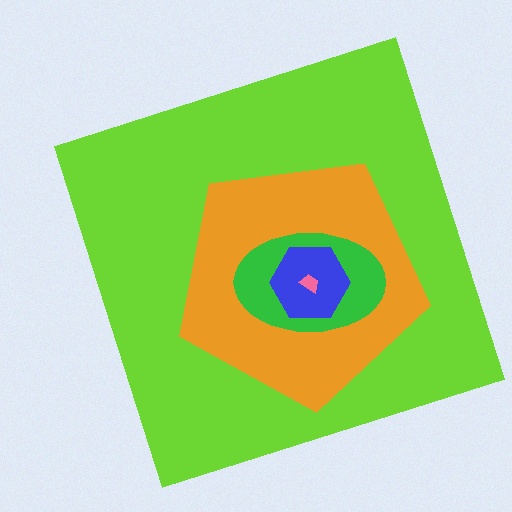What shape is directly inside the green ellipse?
The blue hexagon.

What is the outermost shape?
The lime square.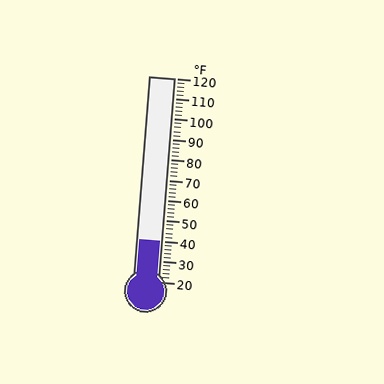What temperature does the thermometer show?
The thermometer shows approximately 40°F.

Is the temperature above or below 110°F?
The temperature is below 110°F.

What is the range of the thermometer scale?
The thermometer scale ranges from 20°F to 120°F.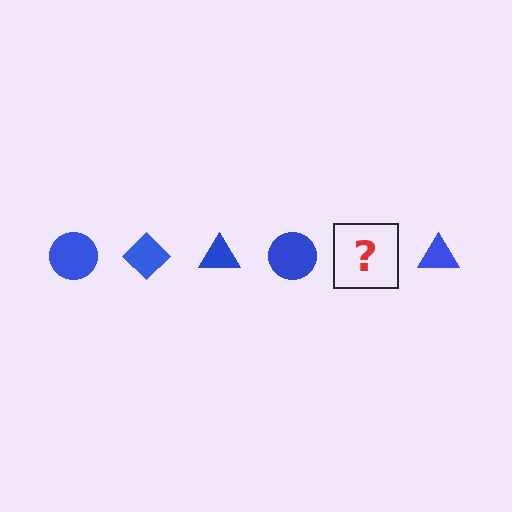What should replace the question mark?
The question mark should be replaced with a blue diamond.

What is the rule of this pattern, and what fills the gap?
The rule is that the pattern cycles through circle, diamond, triangle shapes in blue. The gap should be filled with a blue diamond.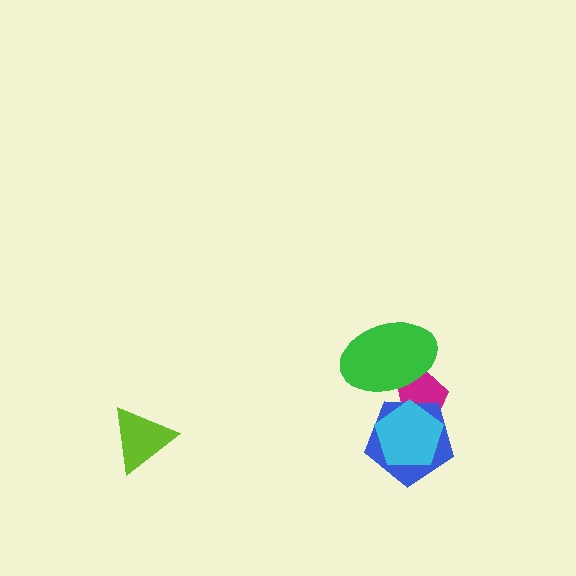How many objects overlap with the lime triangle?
0 objects overlap with the lime triangle.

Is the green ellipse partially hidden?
Yes, it is partially covered by another shape.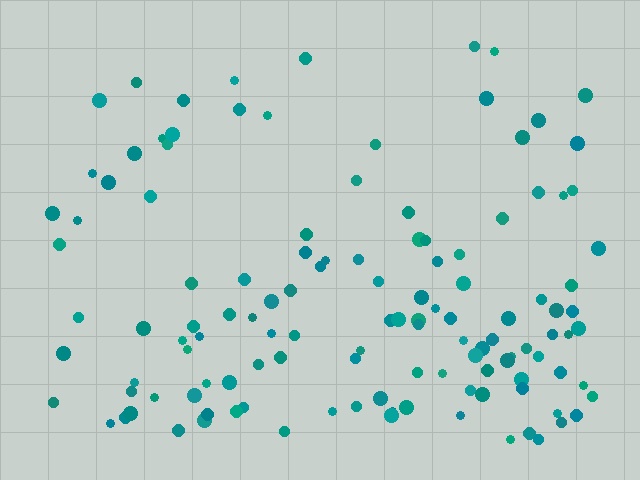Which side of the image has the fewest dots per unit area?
The top.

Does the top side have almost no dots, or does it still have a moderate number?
Still a moderate number, just noticeably fewer than the bottom.